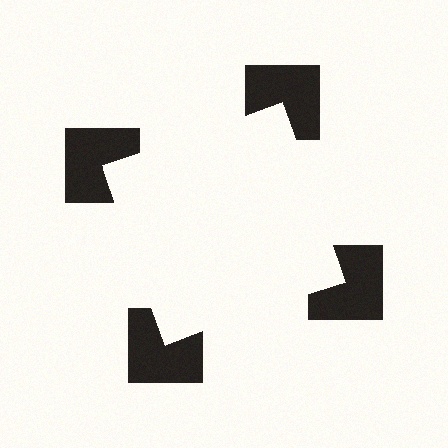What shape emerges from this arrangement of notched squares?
An illusory square — its edges are inferred from the aligned wedge cuts in the notched squares, not physically drawn.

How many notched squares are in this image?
There are 4 — one at each vertex of the illusory square.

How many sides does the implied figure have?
4 sides.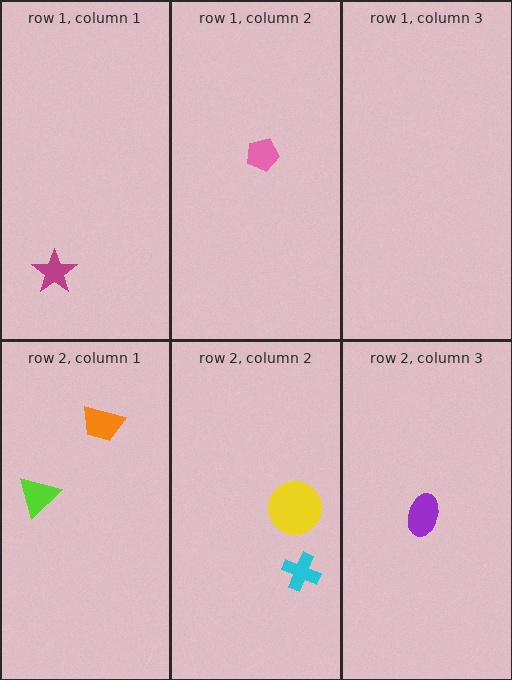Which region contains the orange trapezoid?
The row 2, column 1 region.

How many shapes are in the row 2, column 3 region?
1.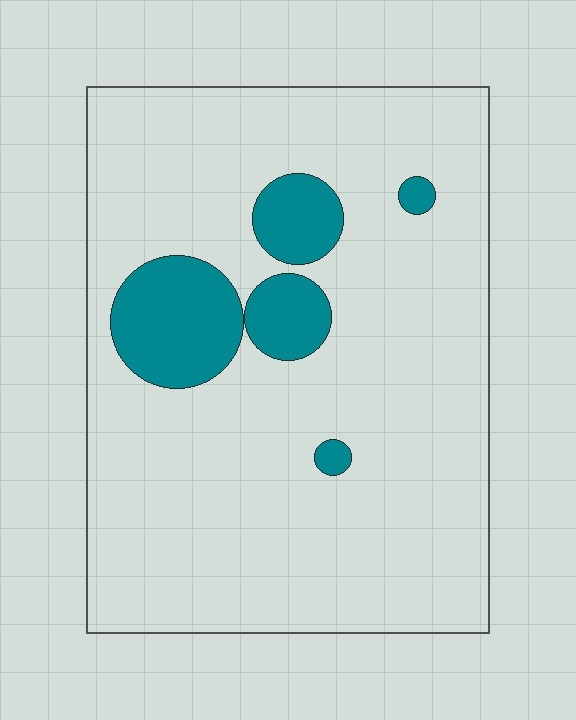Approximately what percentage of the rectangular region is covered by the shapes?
Approximately 15%.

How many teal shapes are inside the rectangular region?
5.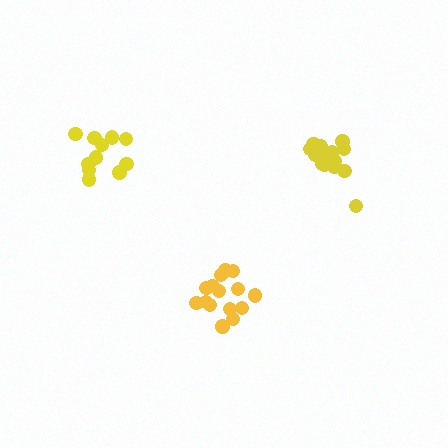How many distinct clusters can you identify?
There are 3 distinct clusters.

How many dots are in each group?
Group 1: 15 dots, Group 2: 15 dots, Group 3: 11 dots (41 total).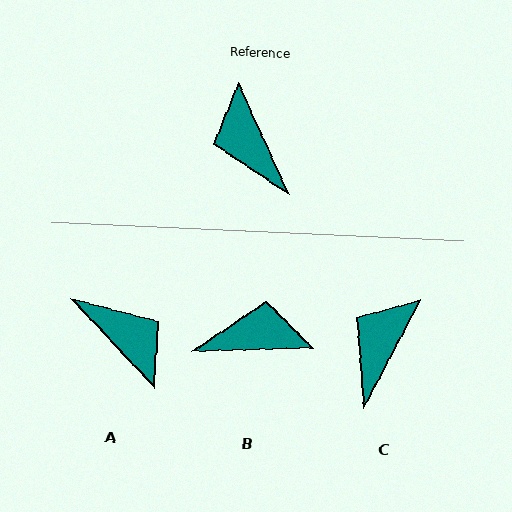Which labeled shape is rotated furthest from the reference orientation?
A, about 161 degrees away.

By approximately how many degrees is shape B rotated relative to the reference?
Approximately 113 degrees clockwise.